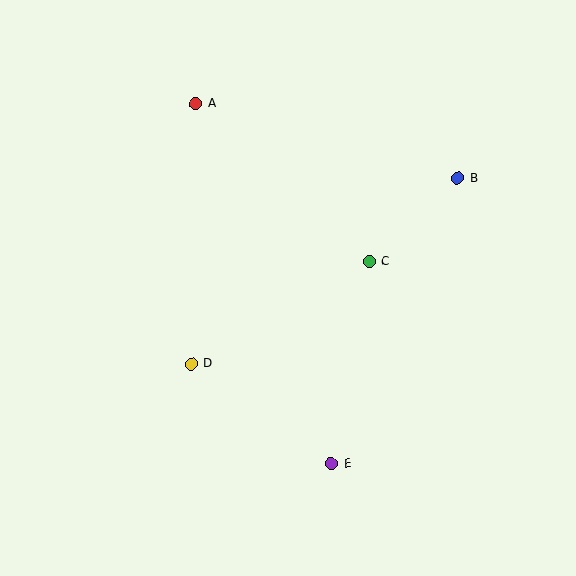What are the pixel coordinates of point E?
Point E is at (331, 464).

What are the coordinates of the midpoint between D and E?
The midpoint between D and E is at (261, 414).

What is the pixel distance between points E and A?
The distance between E and A is 385 pixels.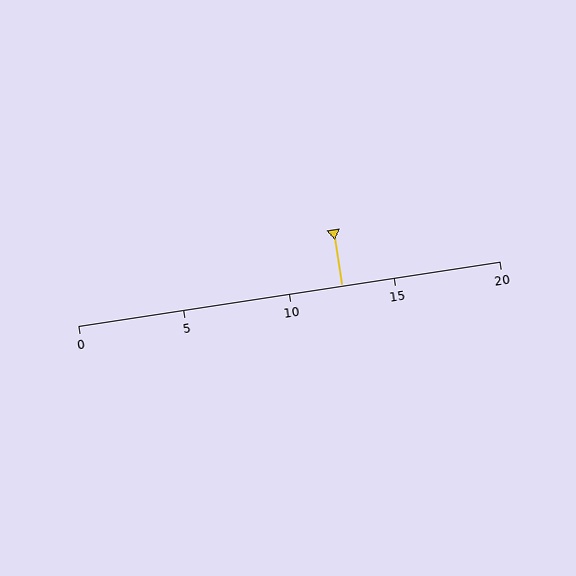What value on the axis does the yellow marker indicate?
The marker indicates approximately 12.5.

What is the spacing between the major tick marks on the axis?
The major ticks are spaced 5 apart.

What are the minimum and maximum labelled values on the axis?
The axis runs from 0 to 20.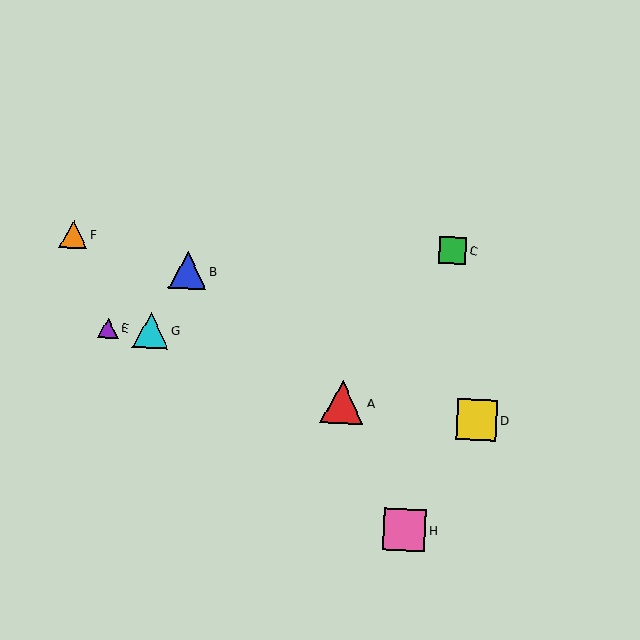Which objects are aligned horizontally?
Objects E, G are aligned horizontally.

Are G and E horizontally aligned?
Yes, both are at y≈330.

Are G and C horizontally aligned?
No, G is at y≈330 and C is at y≈251.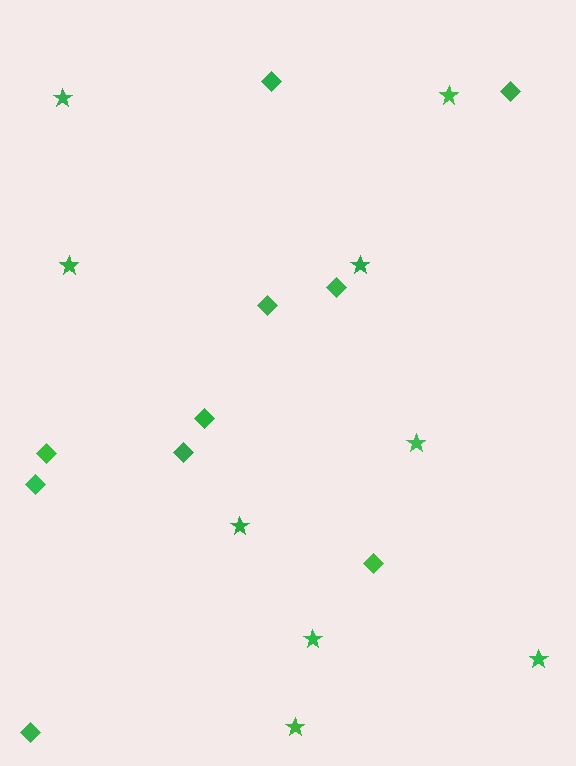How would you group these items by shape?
There are 2 groups: one group of stars (9) and one group of diamonds (10).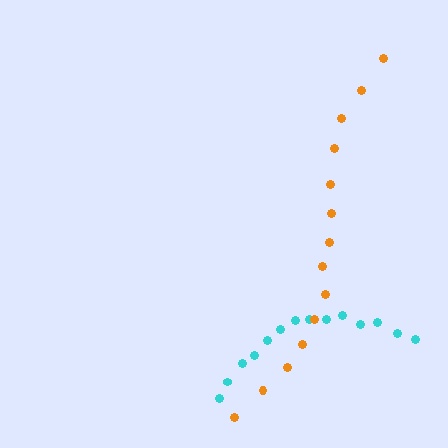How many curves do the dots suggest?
There are 2 distinct paths.